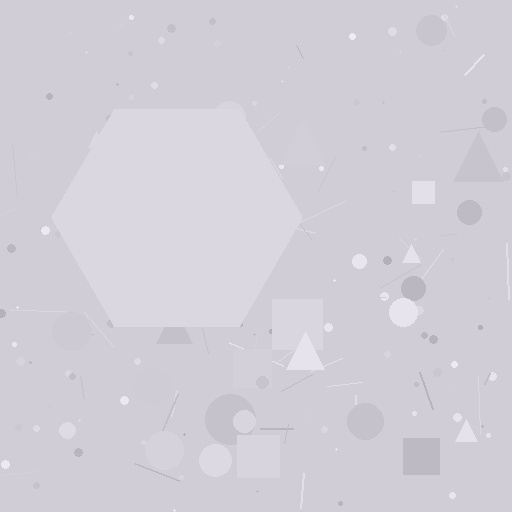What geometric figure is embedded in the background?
A hexagon is embedded in the background.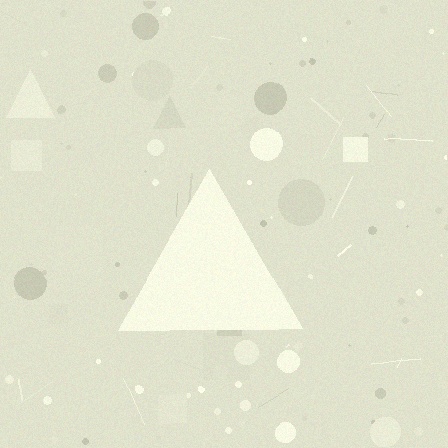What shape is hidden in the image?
A triangle is hidden in the image.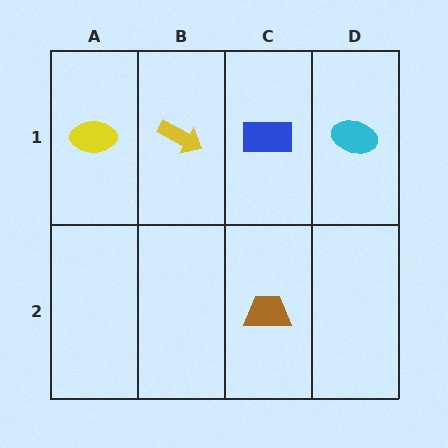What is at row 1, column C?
A blue rectangle.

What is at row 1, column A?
A yellow ellipse.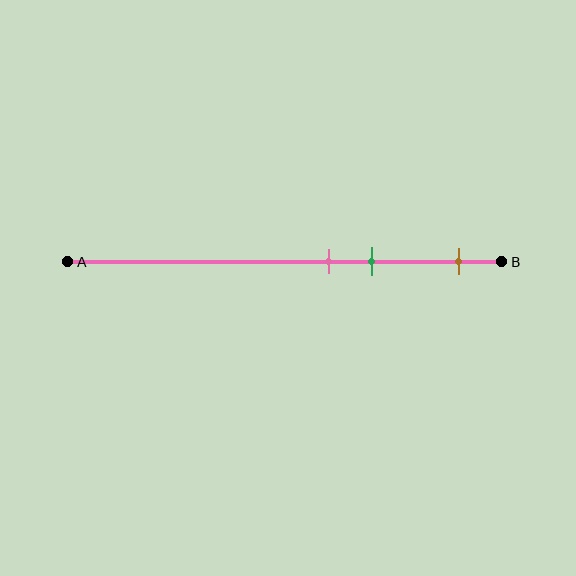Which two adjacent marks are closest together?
The pink and green marks are the closest adjacent pair.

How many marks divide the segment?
There are 3 marks dividing the segment.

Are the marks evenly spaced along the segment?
No, the marks are not evenly spaced.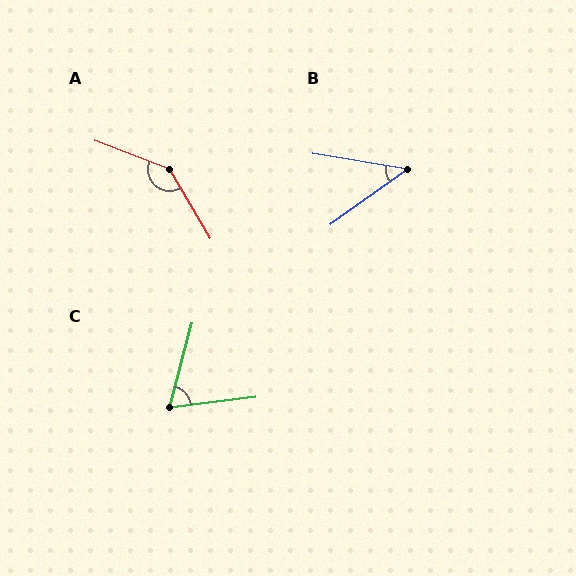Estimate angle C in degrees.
Approximately 68 degrees.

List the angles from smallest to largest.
B (45°), C (68°), A (142°).